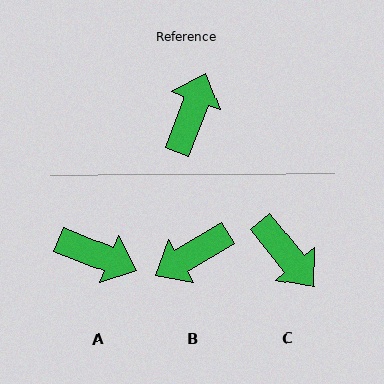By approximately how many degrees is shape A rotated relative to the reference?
Approximately 91 degrees clockwise.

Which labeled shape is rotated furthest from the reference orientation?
B, about 141 degrees away.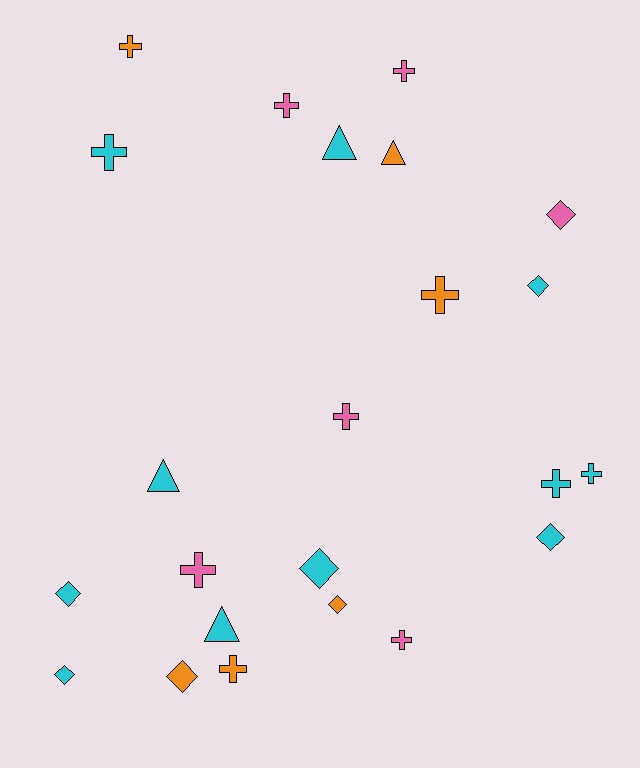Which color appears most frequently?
Cyan, with 11 objects.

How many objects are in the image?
There are 23 objects.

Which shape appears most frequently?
Cross, with 11 objects.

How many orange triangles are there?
There is 1 orange triangle.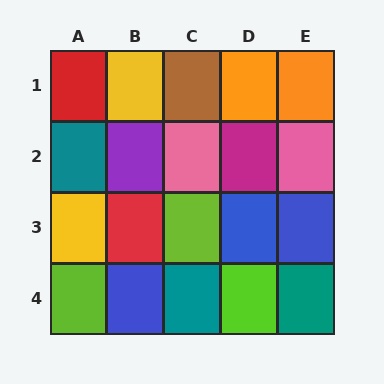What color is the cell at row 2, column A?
Teal.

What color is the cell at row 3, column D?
Blue.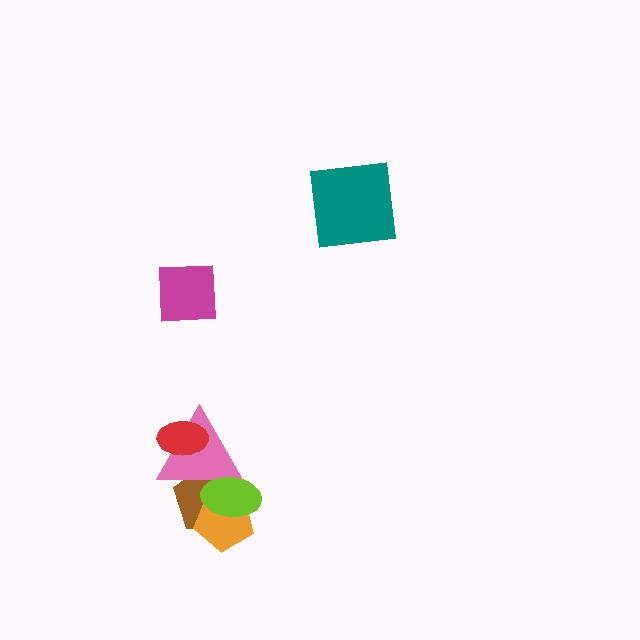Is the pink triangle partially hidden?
Yes, it is partially covered by another shape.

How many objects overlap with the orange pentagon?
3 objects overlap with the orange pentagon.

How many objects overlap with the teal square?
0 objects overlap with the teal square.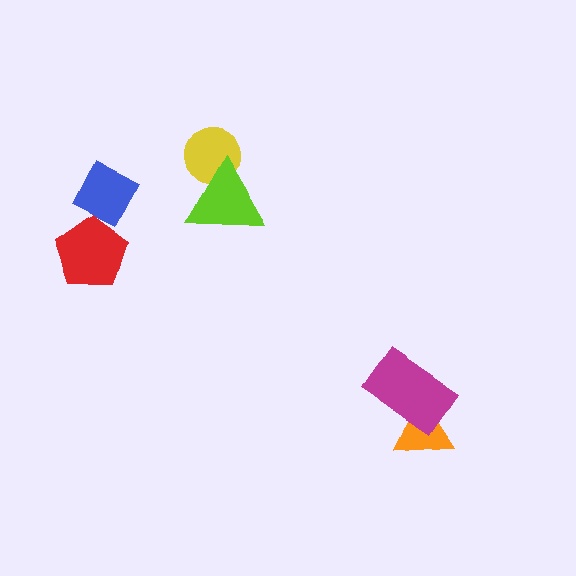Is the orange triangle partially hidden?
Yes, it is partially covered by another shape.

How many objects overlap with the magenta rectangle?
1 object overlaps with the magenta rectangle.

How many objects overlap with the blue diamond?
1 object overlaps with the blue diamond.